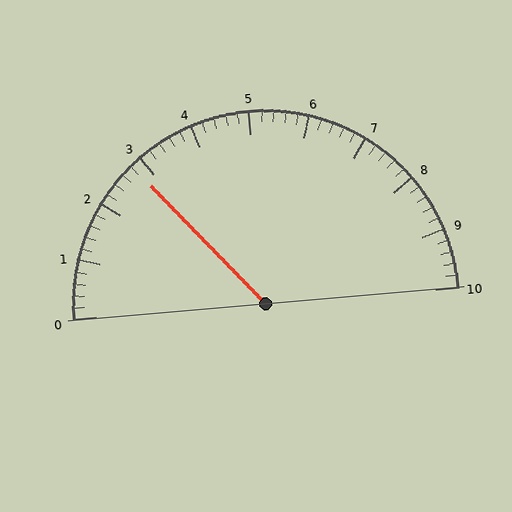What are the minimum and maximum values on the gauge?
The gauge ranges from 0 to 10.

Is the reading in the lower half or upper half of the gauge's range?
The reading is in the lower half of the range (0 to 10).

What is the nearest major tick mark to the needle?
The nearest major tick mark is 3.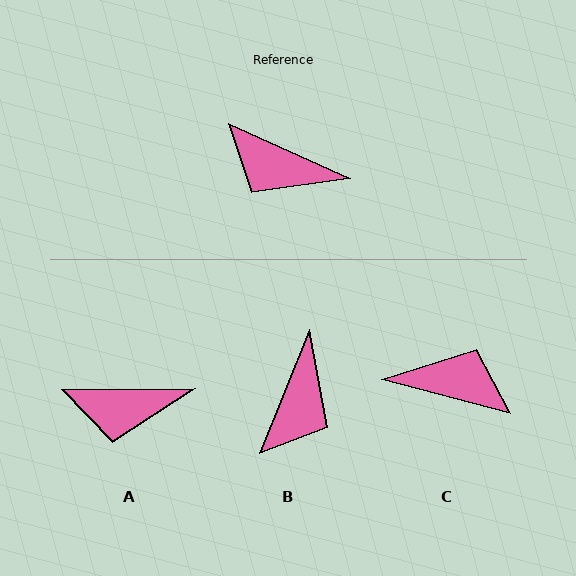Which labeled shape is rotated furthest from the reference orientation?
C, about 171 degrees away.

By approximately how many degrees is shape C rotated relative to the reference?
Approximately 171 degrees clockwise.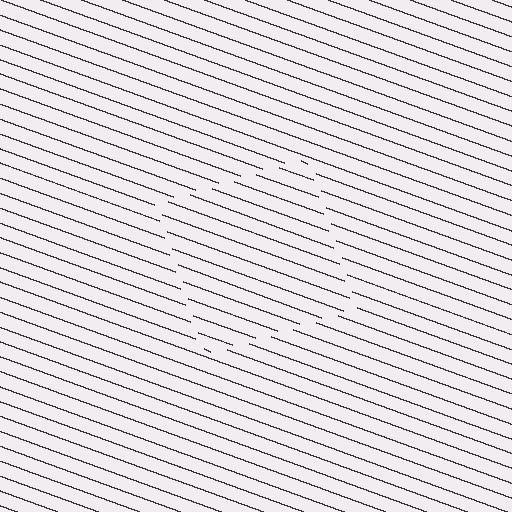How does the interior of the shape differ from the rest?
The interior of the shape contains the same grating, shifted by half a period — the contour is defined by the phase discontinuity where line-ends from the inner and outer gratings abut.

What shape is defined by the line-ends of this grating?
An illusory square. The interior of the shape contains the same grating, shifted by half a period — the contour is defined by the phase discontinuity where line-ends from the inner and outer gratings abut.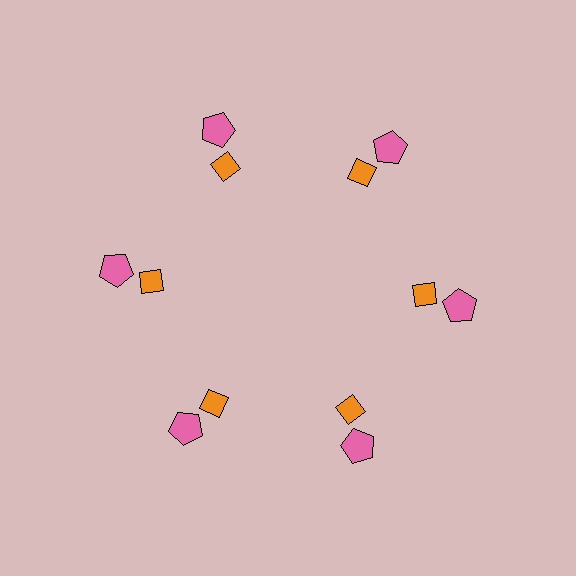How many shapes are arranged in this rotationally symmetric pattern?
There are 12 shapes, arranged in 6 groups of 2.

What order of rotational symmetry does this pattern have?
This pattern has 6-fold rotational symmetry.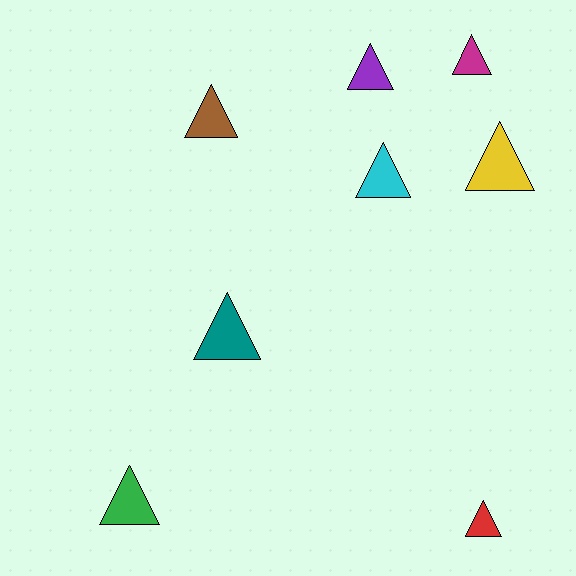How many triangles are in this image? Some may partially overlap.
There are 8 triangles.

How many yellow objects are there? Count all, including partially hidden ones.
There is 1 yellow object.